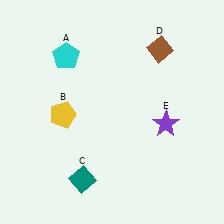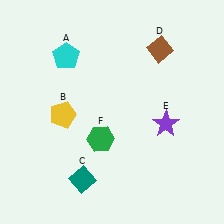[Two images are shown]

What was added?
A green hexagon (F) was added in Image 2.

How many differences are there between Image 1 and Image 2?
There is 1 difference between the two images.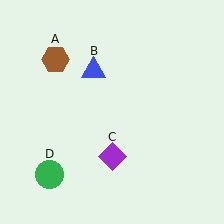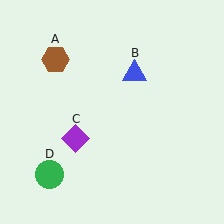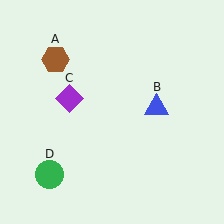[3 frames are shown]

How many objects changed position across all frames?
2 objects changed position: blue triangle (object B), purple diamond (object C).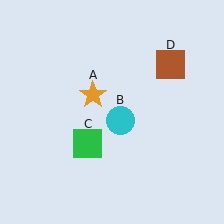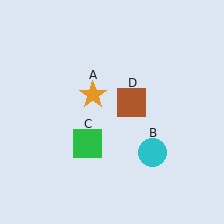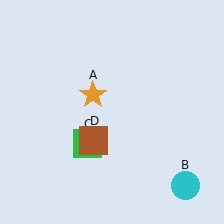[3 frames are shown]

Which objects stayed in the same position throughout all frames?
Orange star (object A) and green square (object C) remained stationary.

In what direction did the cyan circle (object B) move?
The cyan circle (object B) moved down and to the right.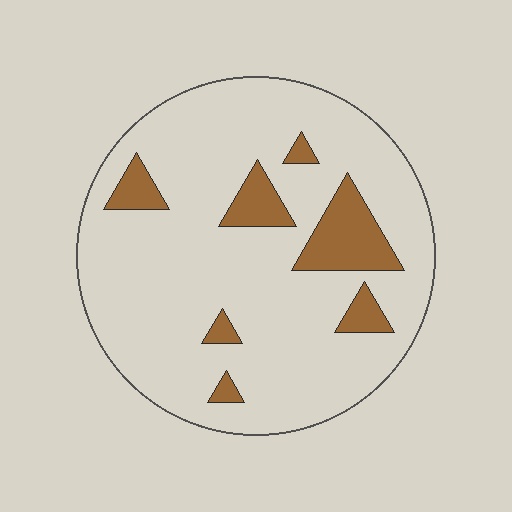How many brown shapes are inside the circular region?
7.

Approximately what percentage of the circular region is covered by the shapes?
Approximately 15%.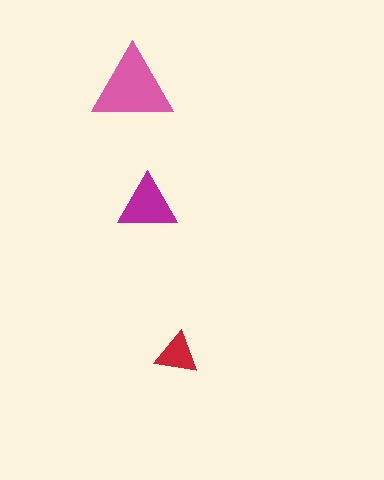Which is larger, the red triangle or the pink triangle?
The pink one.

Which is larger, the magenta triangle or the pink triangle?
The pink one.